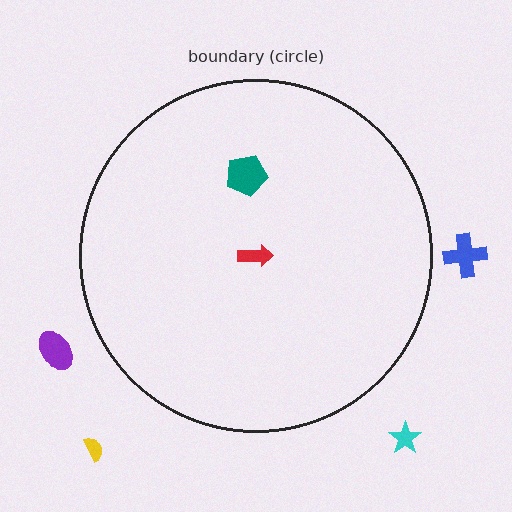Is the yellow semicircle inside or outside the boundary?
Outside.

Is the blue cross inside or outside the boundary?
Outside.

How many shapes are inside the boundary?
2 inside, 4 outside.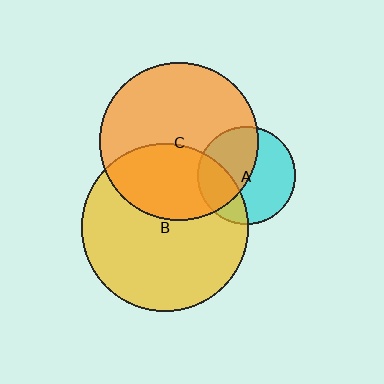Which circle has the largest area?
Circle B (yellow).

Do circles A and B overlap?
Yes.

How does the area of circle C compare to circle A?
Approximately 2.6 times.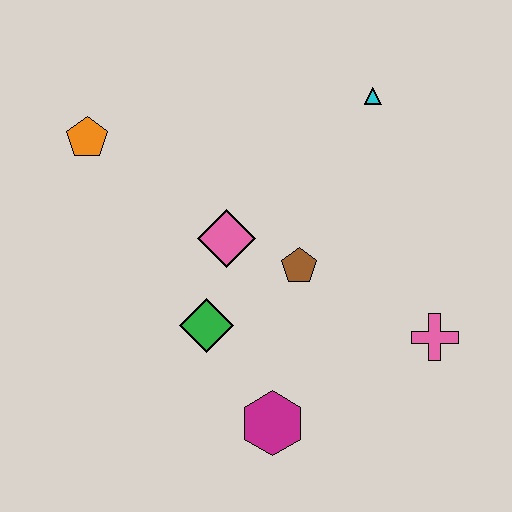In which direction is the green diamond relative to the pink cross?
The green diamond is to the left of the pink cross.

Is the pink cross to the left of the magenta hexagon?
No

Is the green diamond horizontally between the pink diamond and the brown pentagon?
No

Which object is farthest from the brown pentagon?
The orange pentagon is farthest from the brown pentagon.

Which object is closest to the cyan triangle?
The brown pentagon is closest to the cyan triangle.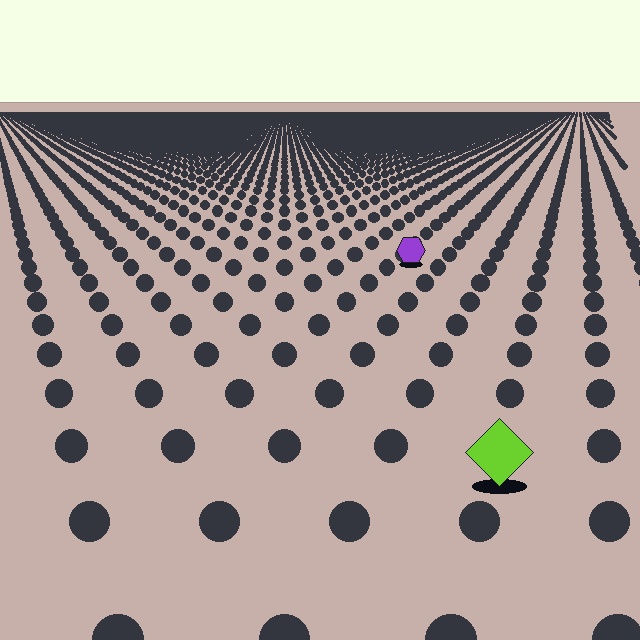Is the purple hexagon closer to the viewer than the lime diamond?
No. The lime diamond is closer — you can tell from the texture gradient: the ground texture is coarser near it.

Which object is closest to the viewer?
The lime diamond is closest. The texture marks near it are larger and more spread out.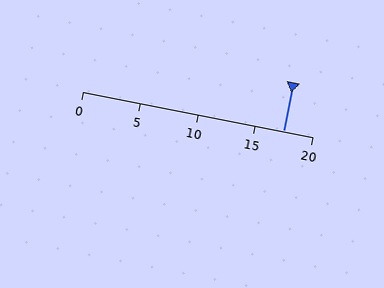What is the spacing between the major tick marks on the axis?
The major ticks are spaced 5 apart.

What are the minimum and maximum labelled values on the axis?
The axis runs from 0 to 20.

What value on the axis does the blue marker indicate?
The marker indicates approximately 17.5.